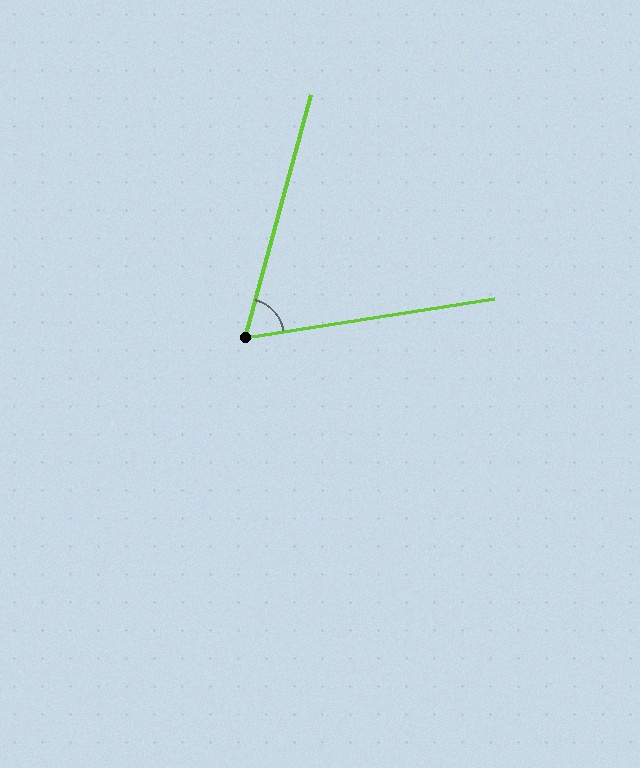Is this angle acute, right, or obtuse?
It is acute.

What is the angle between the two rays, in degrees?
Approximately 66 degrees.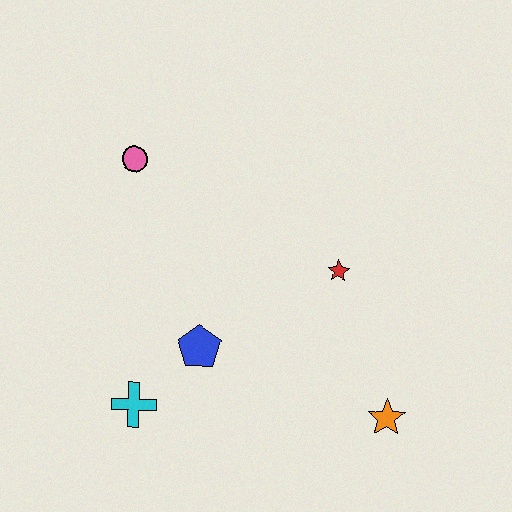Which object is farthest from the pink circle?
The orange star is farthest from the pink circle.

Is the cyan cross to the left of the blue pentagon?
Yes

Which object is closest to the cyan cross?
The blue pentagon is closest to the cyan cross.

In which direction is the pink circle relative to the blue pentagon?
The pink circle is above the blue pentagon.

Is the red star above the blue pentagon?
Yes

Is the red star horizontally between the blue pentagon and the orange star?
Yes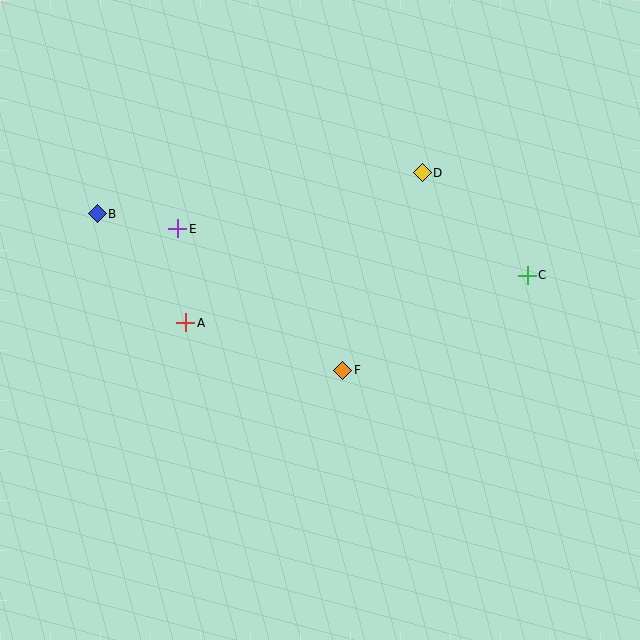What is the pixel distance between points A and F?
The distance between A and F is 164 pixels.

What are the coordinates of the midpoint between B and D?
The midpoint between B and D is at (260, 193).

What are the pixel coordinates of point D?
Point D is at (422, 173).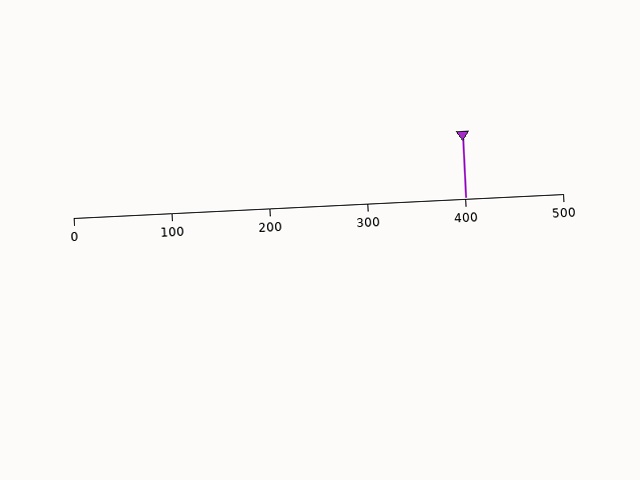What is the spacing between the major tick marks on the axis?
The major ticks are spaced 100 apart.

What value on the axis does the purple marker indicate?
The marker indicates approximately 400.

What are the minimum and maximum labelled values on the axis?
The axis runs from 0 to 500.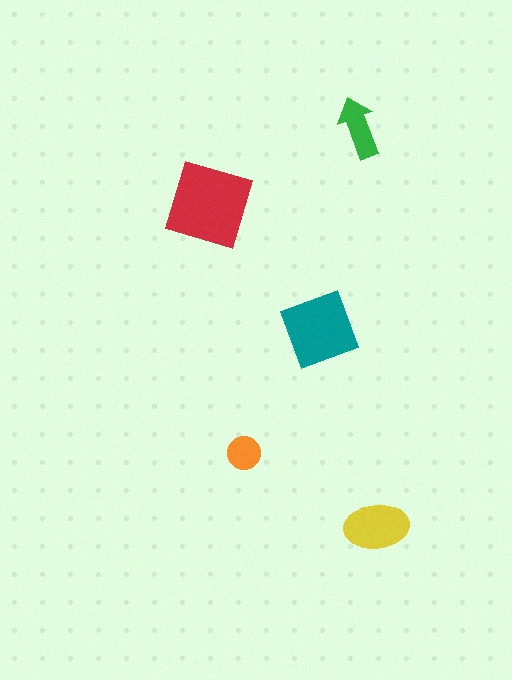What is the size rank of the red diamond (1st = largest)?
1st.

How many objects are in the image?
There are 5 objects in the image.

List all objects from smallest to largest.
The orange circle, the green arrow, the yellow ellipse, the teal square, the red diamond.